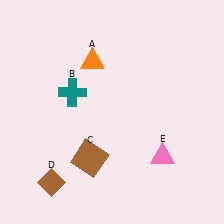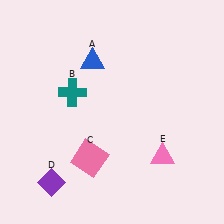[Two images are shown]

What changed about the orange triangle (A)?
In Image 1, A is orange. In Image 2, it changed to blue.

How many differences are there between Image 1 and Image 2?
There are 3 differences between the two images.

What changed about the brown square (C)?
In Image 1, C is brown. In Image 2, it changed to pink.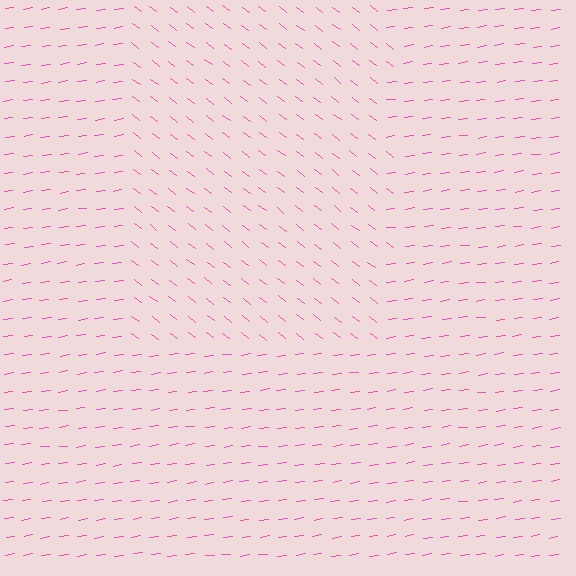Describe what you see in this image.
The image is filled with small pink line segments. A rectangle region in the image has lines oriented differently from the surrounding lines, creating a visible texture boundary.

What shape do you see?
I see a rectangle.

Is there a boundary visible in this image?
Yes, there is a texture boundary formed by a change in line orientation.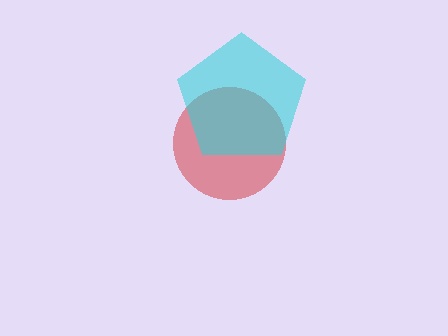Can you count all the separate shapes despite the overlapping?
Yes, there are 2 separate shapes.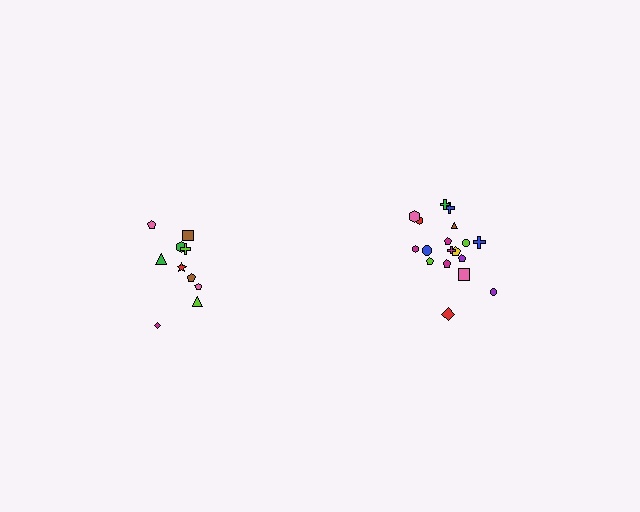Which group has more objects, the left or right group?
The right group.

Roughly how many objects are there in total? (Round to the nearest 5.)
Roughly 30 objects in total.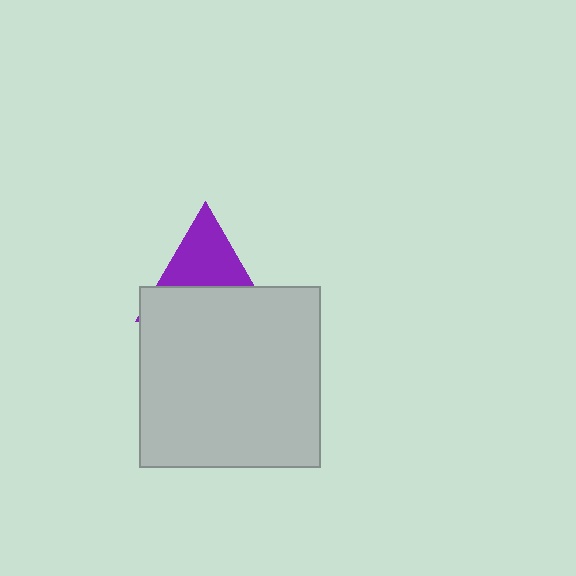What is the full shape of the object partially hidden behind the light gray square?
The partially hidden object is a purple triangle.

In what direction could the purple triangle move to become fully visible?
The purple triangle could move up. That would shift it out from behind the light gray square entirely.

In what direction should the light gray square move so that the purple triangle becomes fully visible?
The light gray square should move down. That is the shortest direction to clear the overlap and leave the purple triangle fully visible.